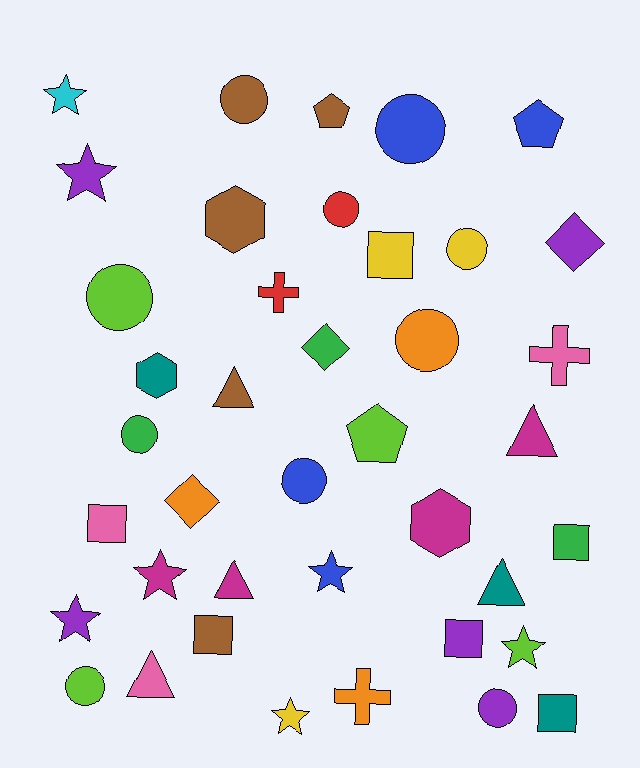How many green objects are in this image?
There are 3 green objects.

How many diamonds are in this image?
There are 3 diamonds.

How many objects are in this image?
There are 40 objects.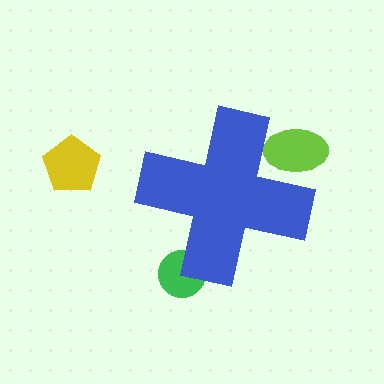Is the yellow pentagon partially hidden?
No, the yellow pentagon is fully visible.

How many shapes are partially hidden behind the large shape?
2 shapes are partially hidden.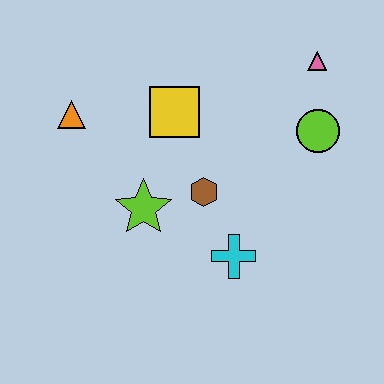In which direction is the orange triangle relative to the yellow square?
The orange triangle is to the left of the yellow square.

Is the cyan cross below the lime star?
Yes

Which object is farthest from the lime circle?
The orange triangle is farthest from the lime circle.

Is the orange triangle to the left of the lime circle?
Yes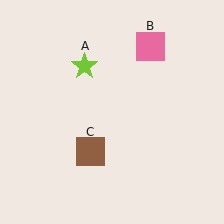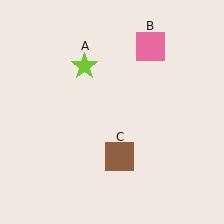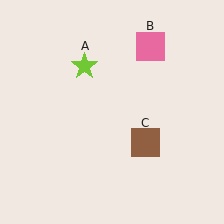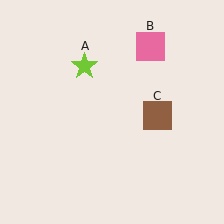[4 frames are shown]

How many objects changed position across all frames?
1 object changed position: brown square (object C).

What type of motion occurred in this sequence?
The brown square (object C) rotated counterclockwise around the center of the scene.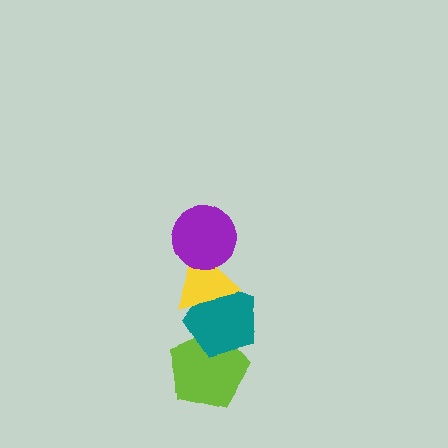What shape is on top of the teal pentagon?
The yellow triangle is on top of the teal pentagon.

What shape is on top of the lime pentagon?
The teal pentagon is on top of the lime pentagon.